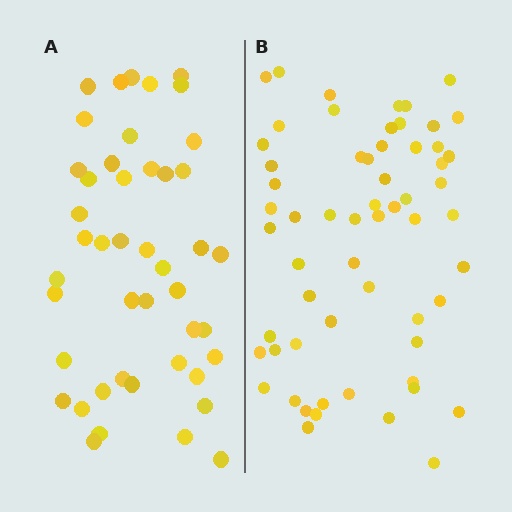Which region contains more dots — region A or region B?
Region B (the right region) has more dots.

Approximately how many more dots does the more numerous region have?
Region B has approximately 15 more dots than region A.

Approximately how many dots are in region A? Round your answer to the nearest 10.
About 40 dots. (The exact count is 45, which rounds to 40.)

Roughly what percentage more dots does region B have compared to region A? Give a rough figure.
About 35% more.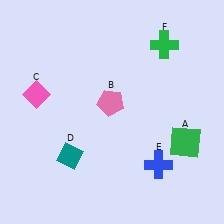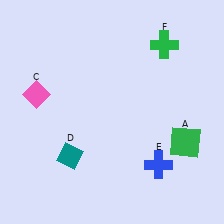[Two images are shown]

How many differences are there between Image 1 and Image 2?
There is 1 difference between the two images.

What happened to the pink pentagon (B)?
The pink pentagon (B) was removed in Image 2. It was in the top-left area of Image 1.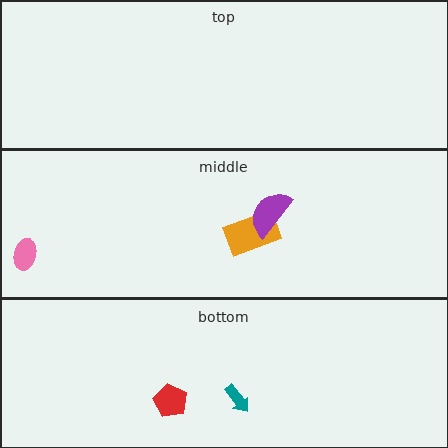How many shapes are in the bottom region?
2.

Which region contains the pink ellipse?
The middle region.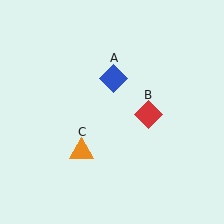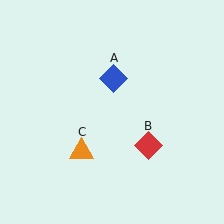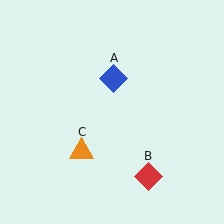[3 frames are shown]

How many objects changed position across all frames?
1 object changed position: red diamond (object B).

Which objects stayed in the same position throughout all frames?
Blue diamond (object A) and orange triangle (object C) remained stationary.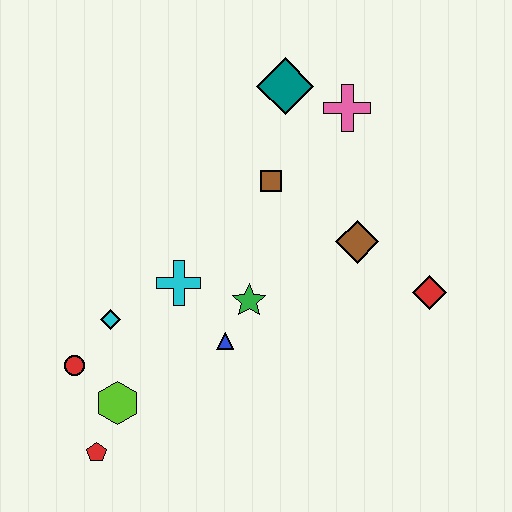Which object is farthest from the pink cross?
The red pentagon is farthest from the pink cross.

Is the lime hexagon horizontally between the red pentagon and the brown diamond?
Yes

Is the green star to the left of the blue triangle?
No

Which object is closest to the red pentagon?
The lime hexagon is closest to the red pentagon.